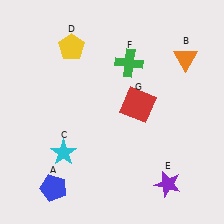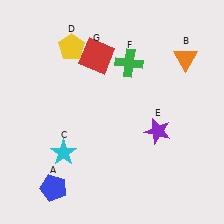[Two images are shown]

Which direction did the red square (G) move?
The red square (G) moved up.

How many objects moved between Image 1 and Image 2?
2 objects moved between the two images.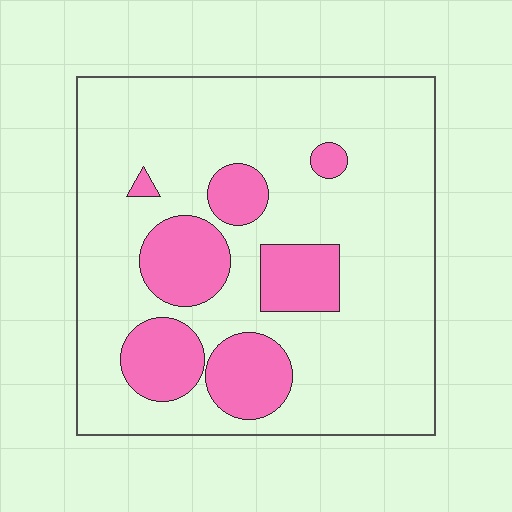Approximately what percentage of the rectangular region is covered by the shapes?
Approximately 20%.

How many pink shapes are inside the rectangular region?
7.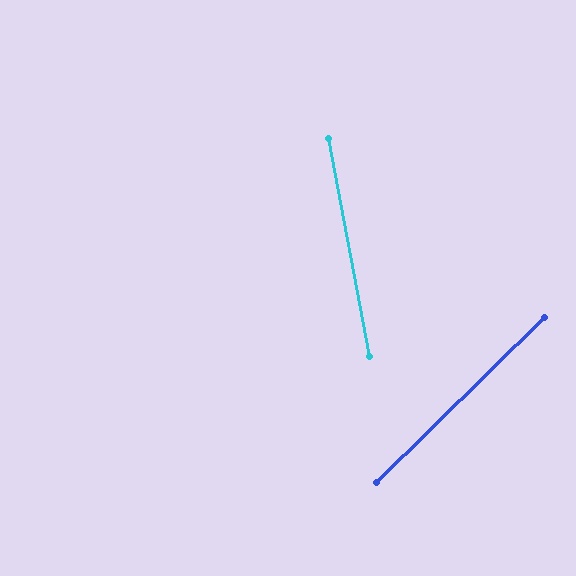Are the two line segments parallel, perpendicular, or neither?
Neither parallel nor perpendicular — they differ by about 56°.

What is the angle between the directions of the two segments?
Approximately 56 degrees.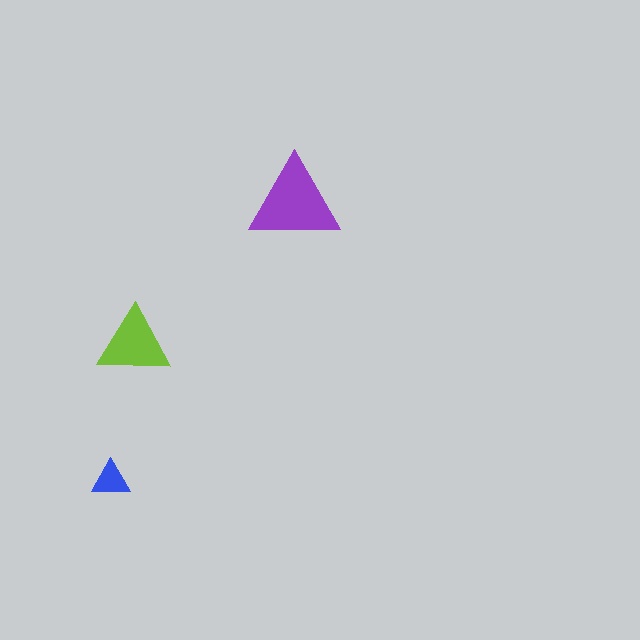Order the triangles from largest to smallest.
the purple one, the lime one, the blue one.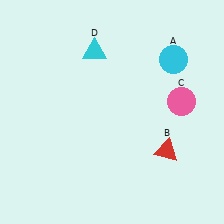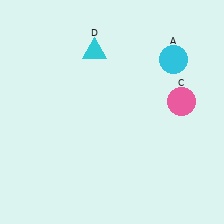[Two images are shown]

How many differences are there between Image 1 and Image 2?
There is 1 difference between the two images.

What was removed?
The red triangle (B) was removed in Image 2.